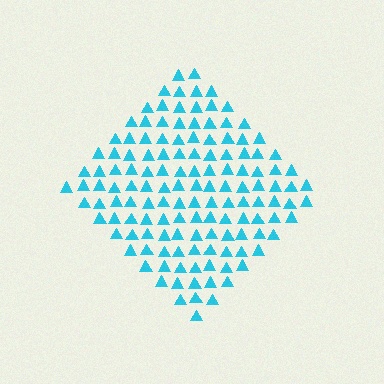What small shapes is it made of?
It is made of small triangles.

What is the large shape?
The large shape is a diamond.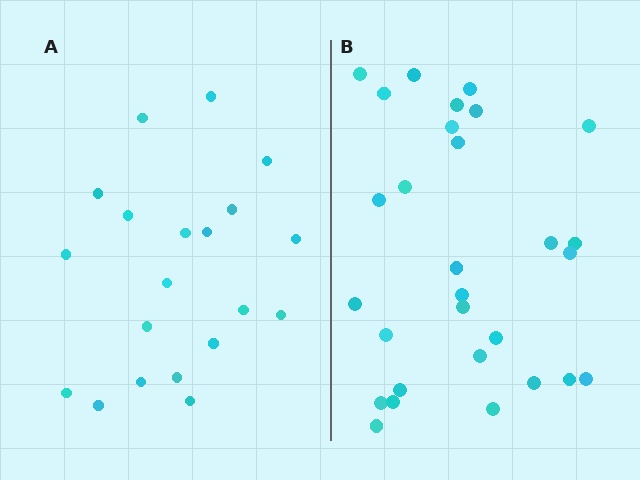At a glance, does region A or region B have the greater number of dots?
Region B (the right region) has more dots.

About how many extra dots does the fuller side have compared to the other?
Region B has roughly 8 or so more dots than region A.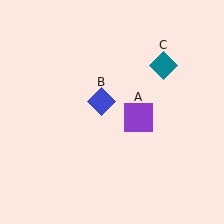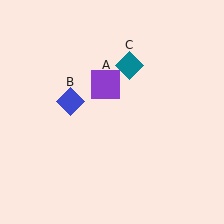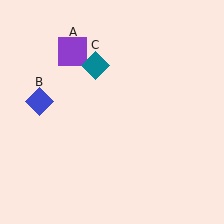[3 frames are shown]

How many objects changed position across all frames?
3 objects changed position: purple square (object A), blue diamond (object B), teal diamond (object C).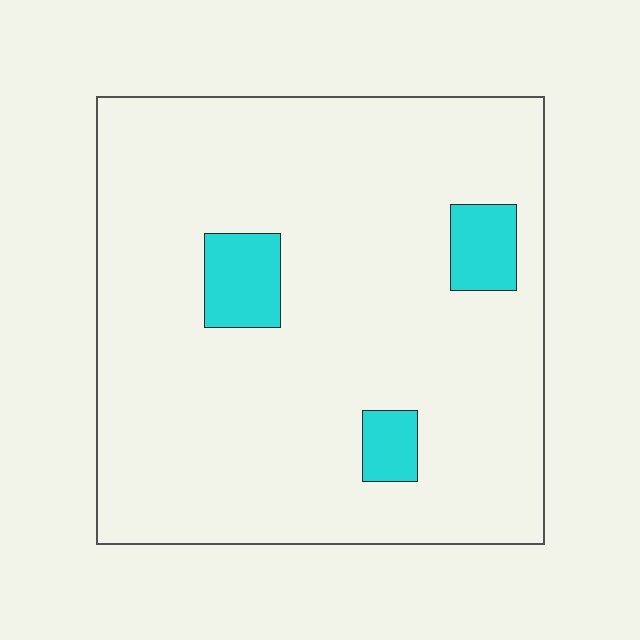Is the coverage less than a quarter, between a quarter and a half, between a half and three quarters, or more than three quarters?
Less than a quarter.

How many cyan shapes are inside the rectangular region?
3.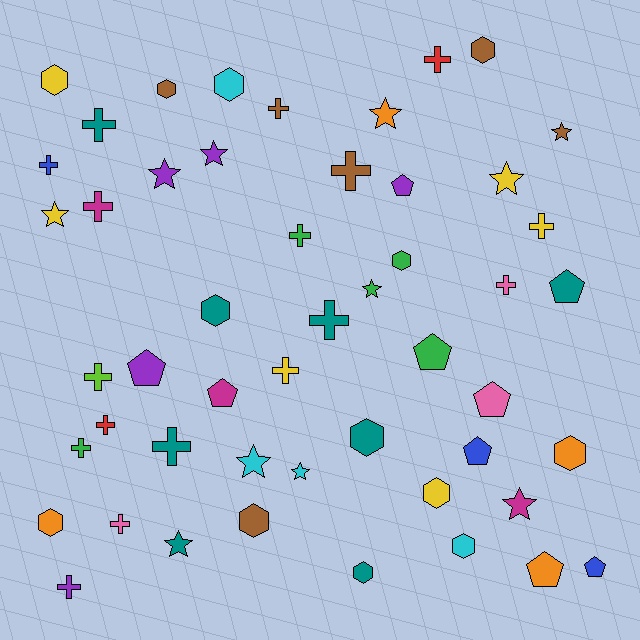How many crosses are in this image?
There are 17 crosses.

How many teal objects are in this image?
There are 8 teal objects.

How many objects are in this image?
There are 50 objects.